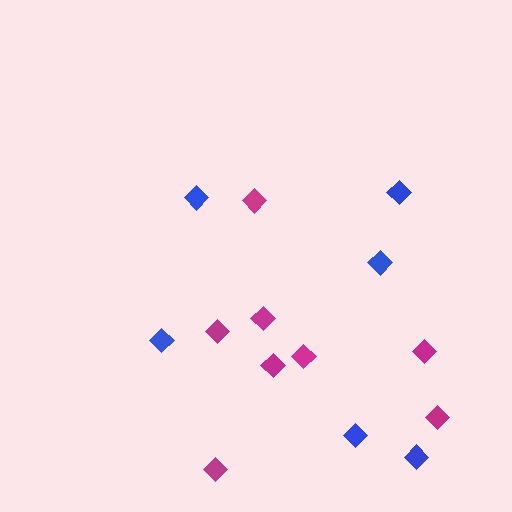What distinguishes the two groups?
There are 2 groups: one group of magenta diamonds (8) and one group of blue diamonds (6).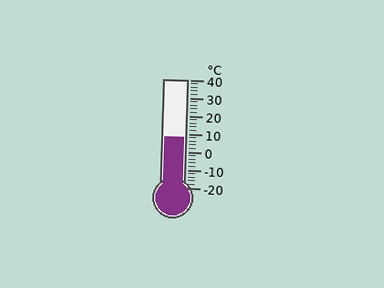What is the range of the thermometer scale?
The thermometer scale ranges from -20°C to 40°C.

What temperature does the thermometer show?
The thermometer shows approximately 8°C.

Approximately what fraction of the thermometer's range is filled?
The thermometer is filled to approximately 45% of its range.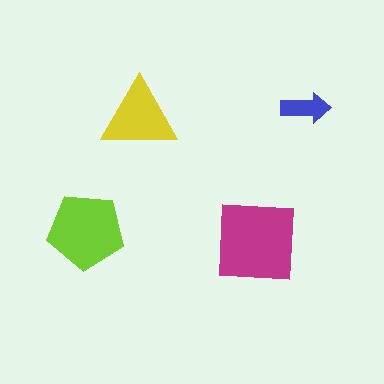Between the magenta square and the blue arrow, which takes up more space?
The magenta square.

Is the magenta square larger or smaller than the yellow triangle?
Larger.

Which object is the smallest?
The blue arrow.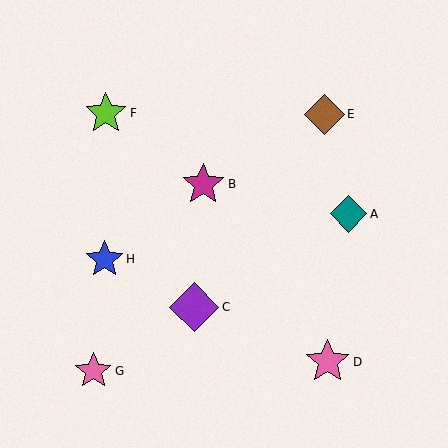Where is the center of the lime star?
The center of the lime star is at (106, 113).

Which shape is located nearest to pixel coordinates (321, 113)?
The brown diamond (labeled E) at (324, 114) is nearest to that location.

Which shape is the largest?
The purple diamond (labeled C) is the largest.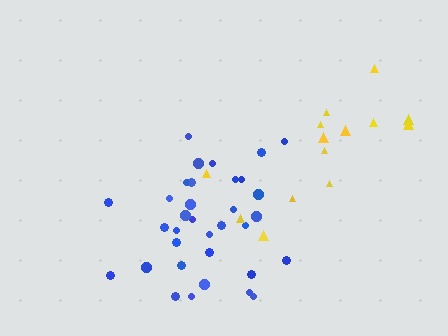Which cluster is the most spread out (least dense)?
Yellow.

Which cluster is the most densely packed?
Blue.